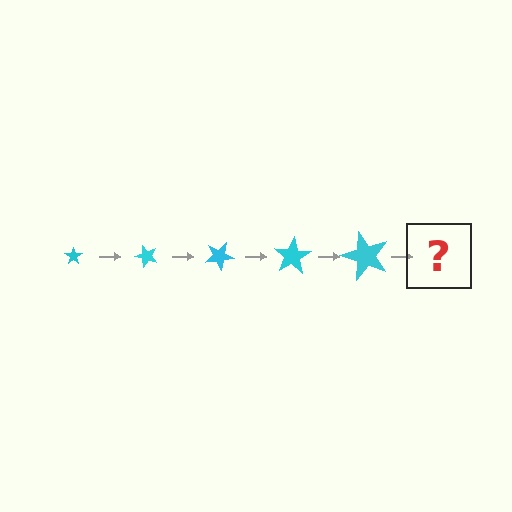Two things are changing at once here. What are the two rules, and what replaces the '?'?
The two rules are that the star grows larger each step and it rotates 50 degrees each step. The '?' should be a star, larger than the previous one and rotated 250 degrees from the start.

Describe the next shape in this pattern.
It should be a star, larger than the previous one and rotated 250 degrees from the start.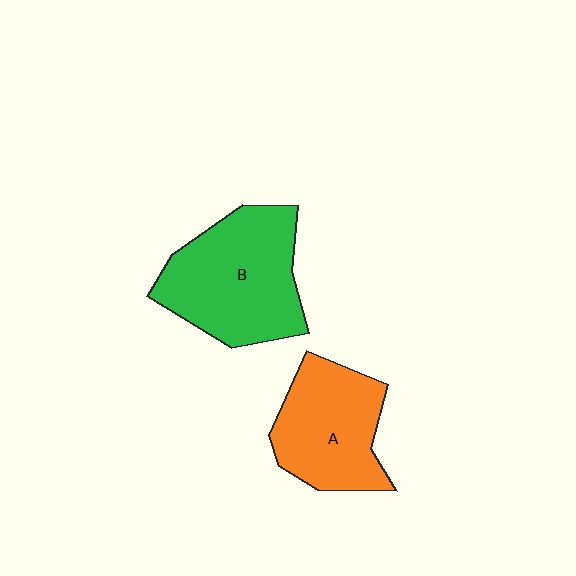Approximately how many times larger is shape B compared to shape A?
Approximately 1.3 times.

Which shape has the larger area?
Shape B (green).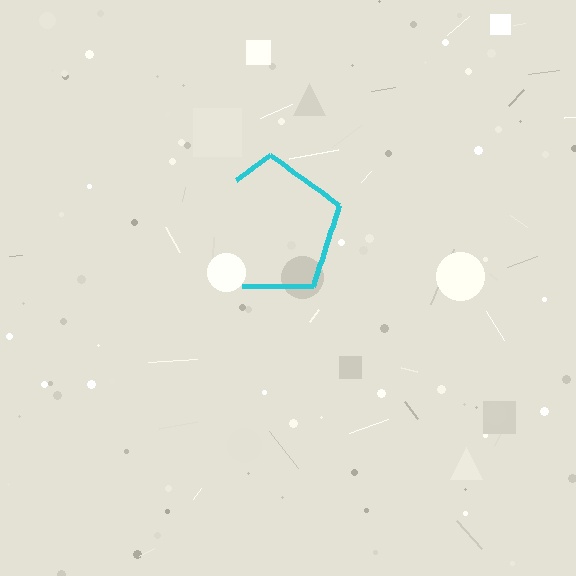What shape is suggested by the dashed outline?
The dashed outline suggests a pentagon.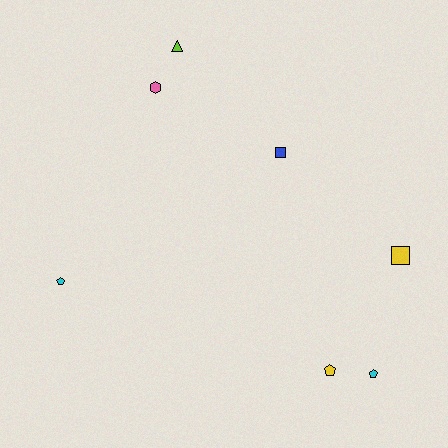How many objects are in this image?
There are 7 objects.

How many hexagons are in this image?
There is 1 hexagon.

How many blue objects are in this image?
There is 1 blue object.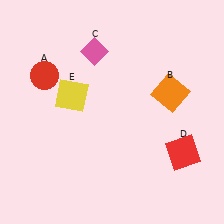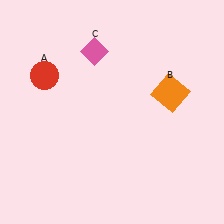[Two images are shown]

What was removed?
The yellow square (E), the red square (D) were removed in Image 2.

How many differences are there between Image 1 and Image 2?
There are 2 differences between the two images.